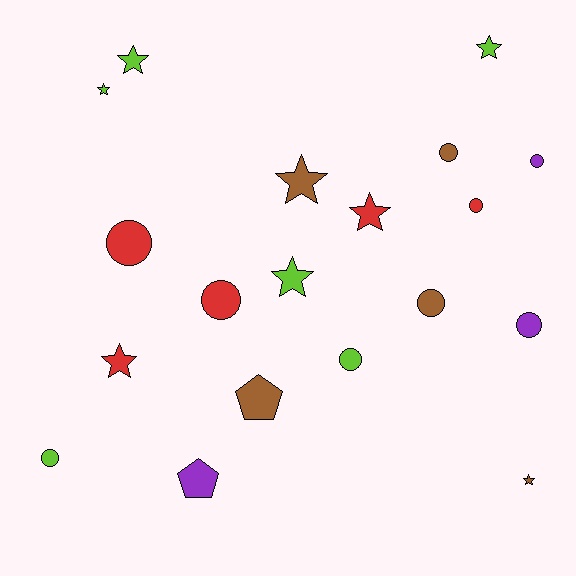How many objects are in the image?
There are 19 objects.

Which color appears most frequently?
Lime, with 6 objects.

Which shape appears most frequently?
Circle, with 9 objects.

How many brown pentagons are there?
There is 1 brown pentagon.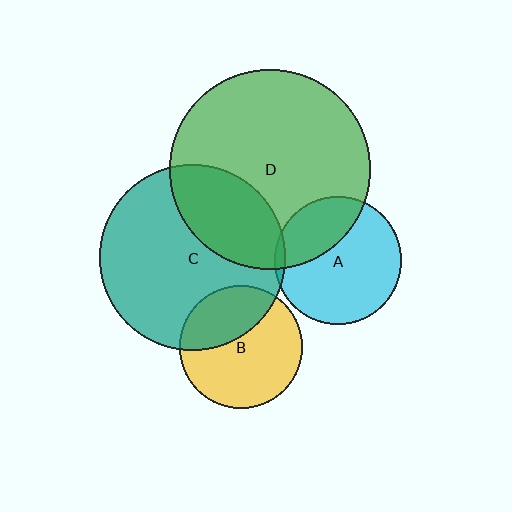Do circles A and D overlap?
Yes.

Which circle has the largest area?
Circle D (green).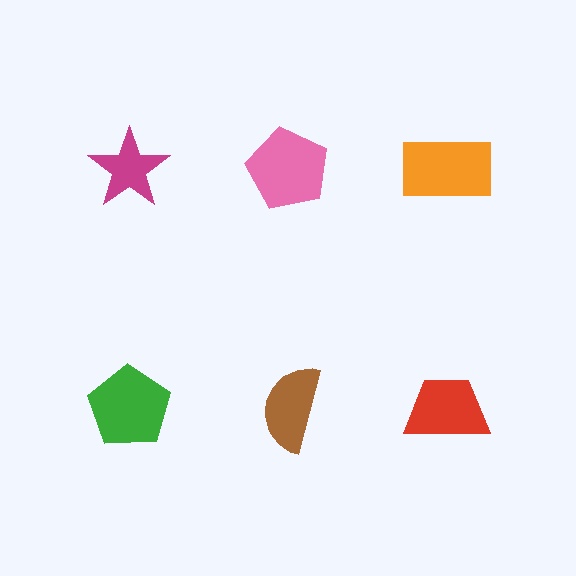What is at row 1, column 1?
A magenta star.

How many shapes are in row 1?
3 shapes.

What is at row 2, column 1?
A green pentagon.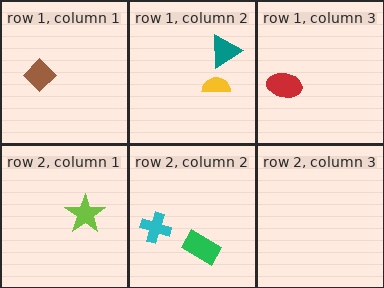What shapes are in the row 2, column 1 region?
The lime star.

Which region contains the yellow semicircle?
The row 1, column 2 region.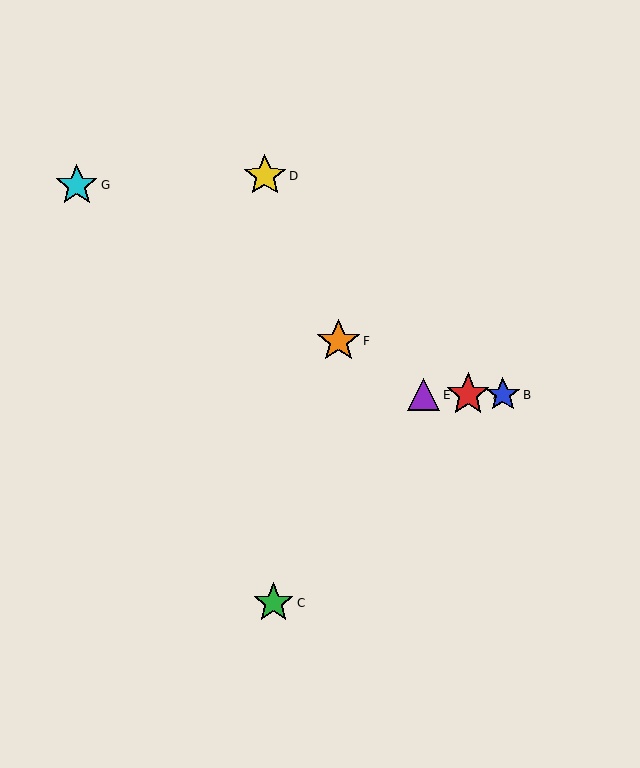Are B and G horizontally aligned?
No, B is at y≈395 and G is at y≈185.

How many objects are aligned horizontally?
3 objects (A, B, E) are aligned horizontally.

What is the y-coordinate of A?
Object A is at y≈395.